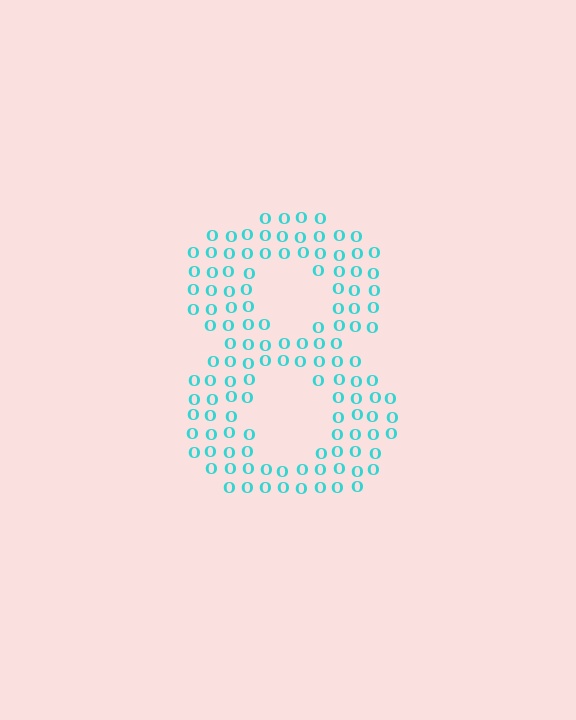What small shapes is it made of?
It is made of small letter O's.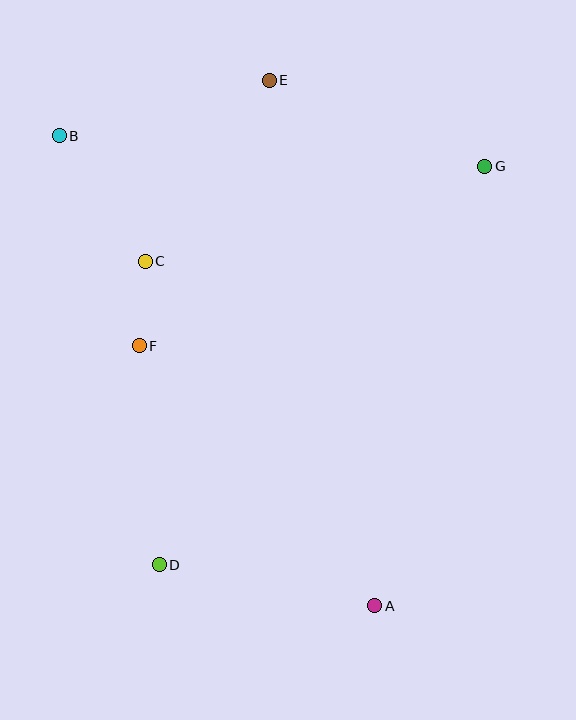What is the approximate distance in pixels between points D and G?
The distance between D and G is approximately 515 pixels.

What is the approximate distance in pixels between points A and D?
The distance between A and D is approximately 219 pixels.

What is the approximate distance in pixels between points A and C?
The distance between A and C is approximately 414 pixels.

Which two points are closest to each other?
Points C and F are closest to each other.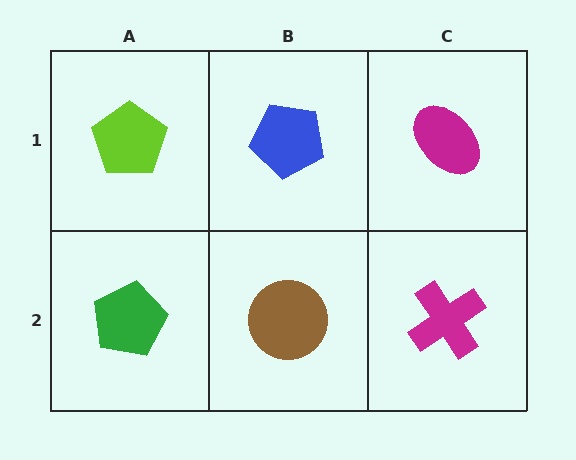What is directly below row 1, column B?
A brown circle.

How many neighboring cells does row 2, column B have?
3.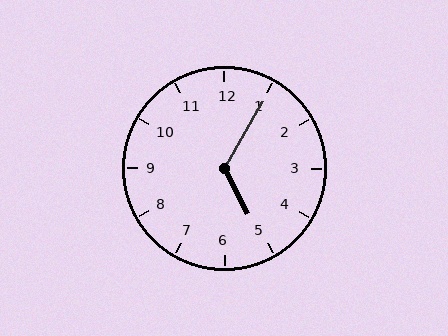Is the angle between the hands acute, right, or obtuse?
It is obtuse.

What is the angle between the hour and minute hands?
Approximately 122 degrees.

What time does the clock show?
5:05.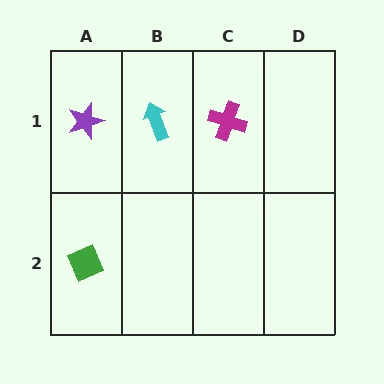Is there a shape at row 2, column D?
No, that cell is empty.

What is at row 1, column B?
A cyan arrow.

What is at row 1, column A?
A purple star.